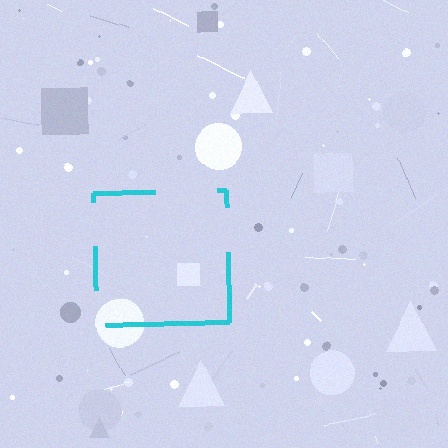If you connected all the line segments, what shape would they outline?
They would outline a square.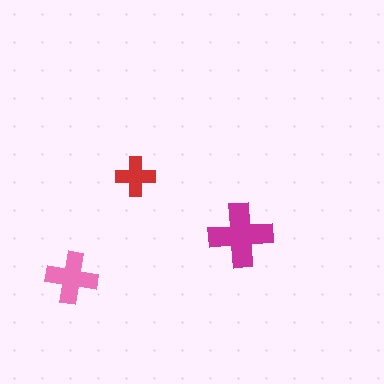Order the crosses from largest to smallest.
the magenta one, the pink one, the red one.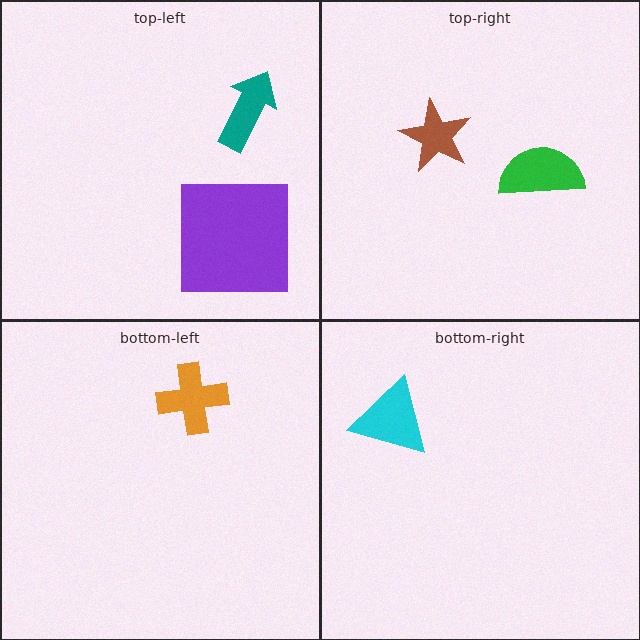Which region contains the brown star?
The top-right region.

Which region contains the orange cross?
The bottom-left region.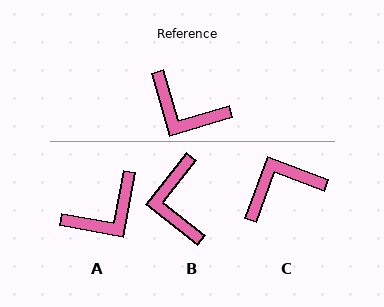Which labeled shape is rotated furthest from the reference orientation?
C, about 126 degrees away.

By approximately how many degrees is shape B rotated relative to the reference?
Approximately 55 degrees clockwise.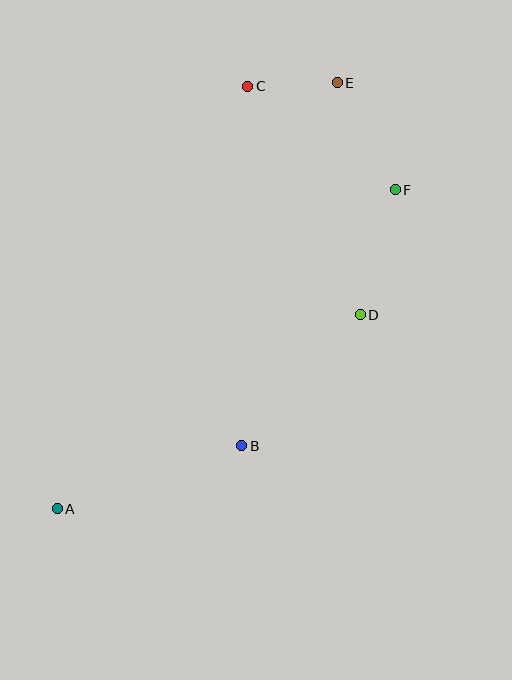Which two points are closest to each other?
Points C and E are closest to each other.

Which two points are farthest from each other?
Points A and E are farthest from each other.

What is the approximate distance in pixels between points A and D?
The distance between A and D is approximately 360 pixels.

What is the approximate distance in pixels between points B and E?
The distance between B and E is approximately 375 pixels.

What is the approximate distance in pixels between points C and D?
The distance between C and D is approximately 255 pixels.